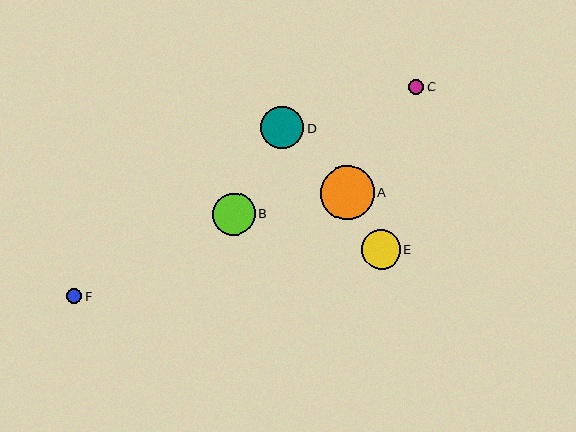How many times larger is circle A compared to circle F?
Circle A is approximately 3.5 times the size of circle F.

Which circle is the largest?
Circle A is the largest with a size of approximately 54 pixels.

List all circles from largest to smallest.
From largest to smallest: A, D, B, E, F, C.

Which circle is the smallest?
Circle C is the smallest with a size of approximately 15 pixels.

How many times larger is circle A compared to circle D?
Circle A is approximately 1.3 times the size of circle D.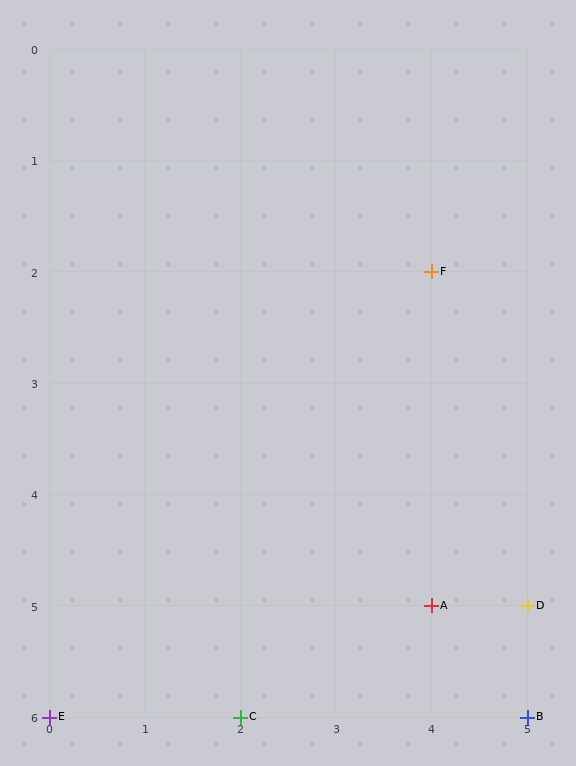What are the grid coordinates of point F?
Point F is at grid coordinates (4, 2).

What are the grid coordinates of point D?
Point D is at grid coordinates (5, 5).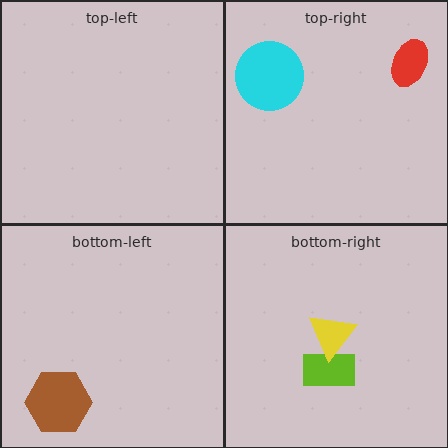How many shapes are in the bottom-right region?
2.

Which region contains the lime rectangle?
The bottom-right region.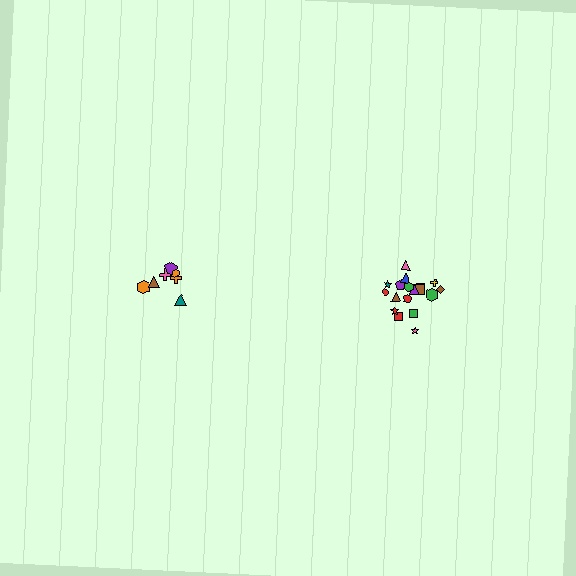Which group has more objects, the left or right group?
The right group.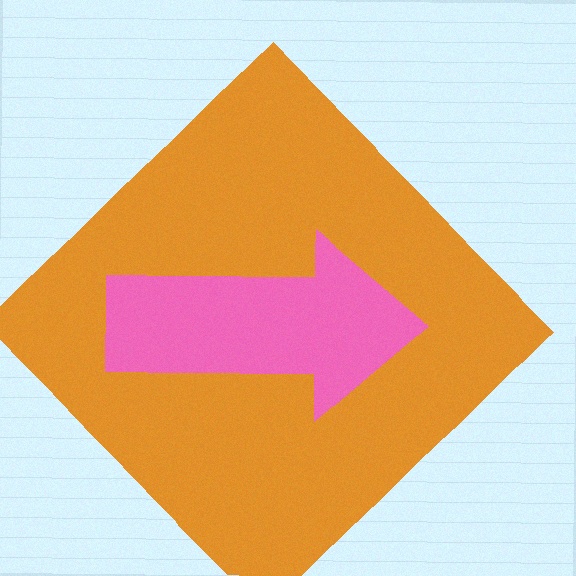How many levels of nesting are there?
2.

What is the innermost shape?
The pink arrow.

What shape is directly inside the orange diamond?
The pink arrow.